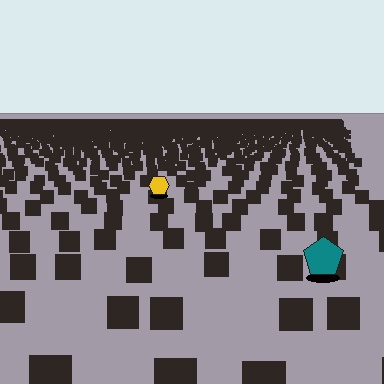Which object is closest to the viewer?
The teal pentagon is closest. The texture marks near it are larger and more spread out.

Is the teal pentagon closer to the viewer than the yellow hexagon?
Yes. The teal pentagon is closer — you can tell from the texture gradient: the ground texture is coarser near it.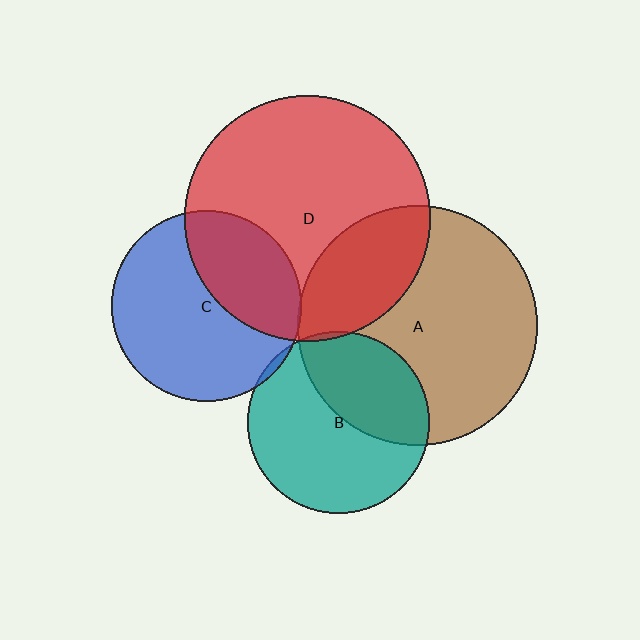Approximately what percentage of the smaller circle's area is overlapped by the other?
Approximately 5%.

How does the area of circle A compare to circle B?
Approximately 1.7 times.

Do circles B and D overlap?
Yes.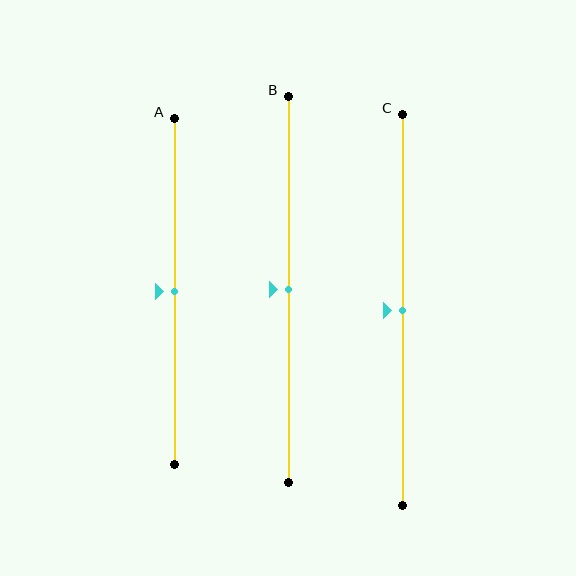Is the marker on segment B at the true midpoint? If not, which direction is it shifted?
Yes, the marker on segment B is at the true midpoint.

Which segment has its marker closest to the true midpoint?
Segment A has its marker closest to the true midpoint.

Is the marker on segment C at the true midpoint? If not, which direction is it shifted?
Yes, the marker on segment C is at the true midpoint.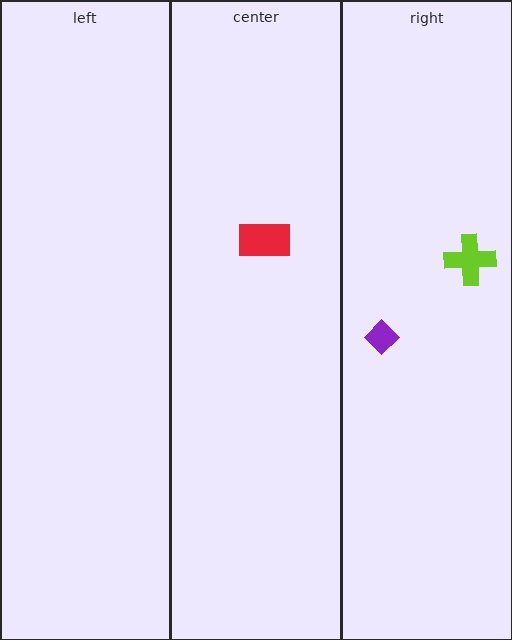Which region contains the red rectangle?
The center region.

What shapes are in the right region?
The lime cross, the purple diamond.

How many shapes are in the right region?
2.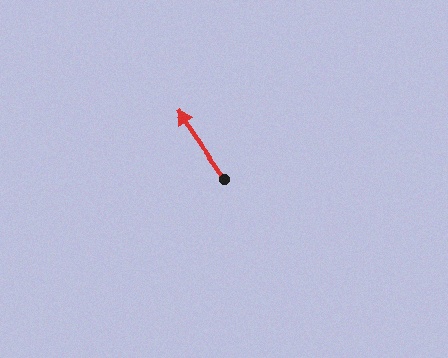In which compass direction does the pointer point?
Northwest.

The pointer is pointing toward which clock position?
Roughly 11 o'clock.